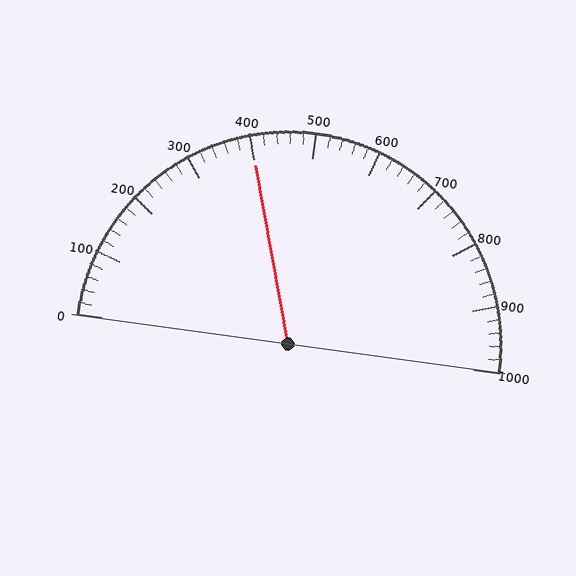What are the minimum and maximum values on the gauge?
The gauge ranges from 0 to 1000.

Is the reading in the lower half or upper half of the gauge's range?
The reading is in the lower half of the range (0 to 1000).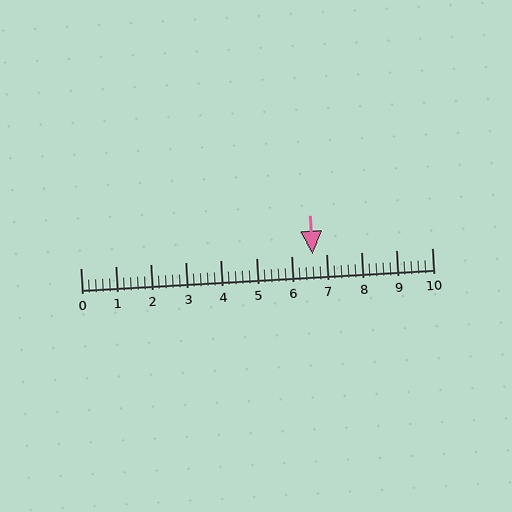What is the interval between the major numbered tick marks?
The major tick marks are spaced 1 units apart.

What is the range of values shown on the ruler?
The ruler shows values from 0 to 10.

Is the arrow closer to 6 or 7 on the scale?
The arrow is closer to 7.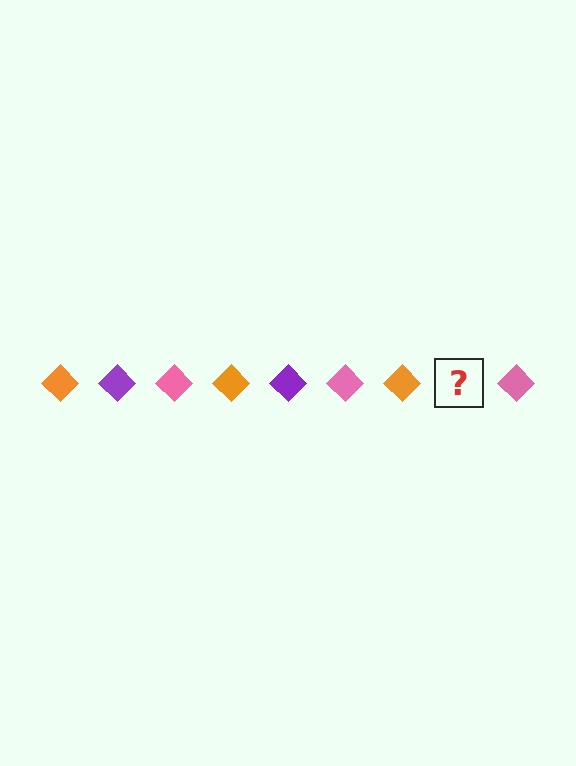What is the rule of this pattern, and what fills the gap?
The rule is that the pattern cycles through orange, purple, pink diamonds. The gap should be filled with a purple diamond.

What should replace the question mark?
The question mark should be replaced with a purple diamond.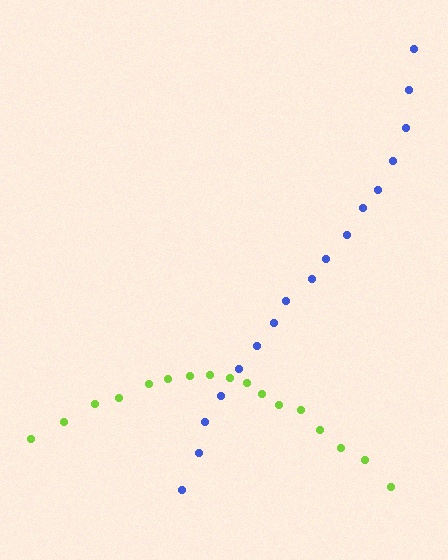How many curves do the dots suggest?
There are 2 distinct paths.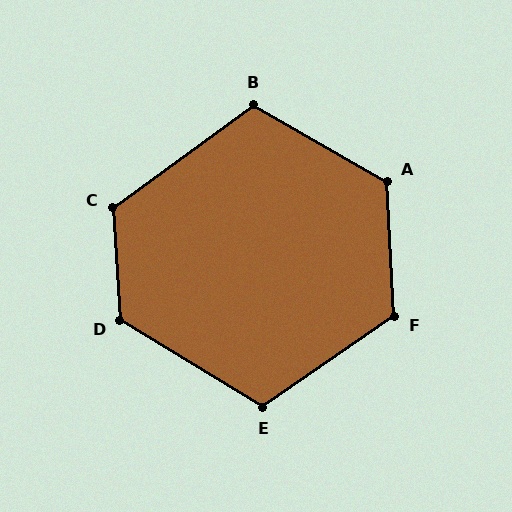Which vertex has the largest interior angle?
D, at approximately 124 degrees.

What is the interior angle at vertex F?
Approximately 121 degrees (obtuse).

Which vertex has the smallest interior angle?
B, at approximately 114 degrees.